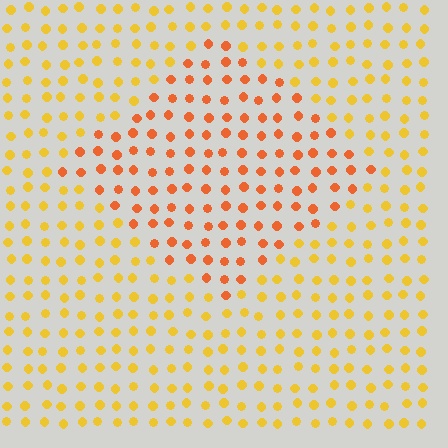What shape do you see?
I see a diamond.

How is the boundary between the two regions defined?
The boundary is defined purely by a slight shift in hue (about 31 degrees). Spacing, size, and orientation are identical on both sides.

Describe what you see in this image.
The image is filled with small yellow elements in a uniform arrangement. A diamond-shaped region is visible where the elements are tinted to a slightly different hue, forming a subtle color boundary.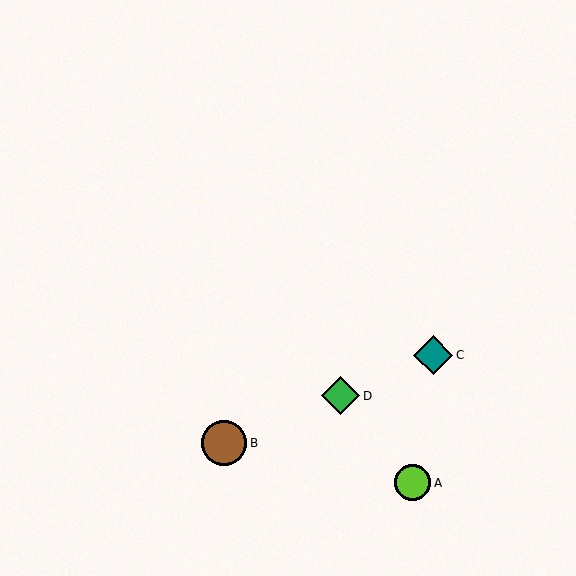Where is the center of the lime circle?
The center of the lime circle is at (413, 483).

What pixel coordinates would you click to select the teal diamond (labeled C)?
Click at (433, 355) to select the teal diamond C.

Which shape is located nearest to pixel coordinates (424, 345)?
The teal diamond (labeled C) at (433, 355) is nearest to that location.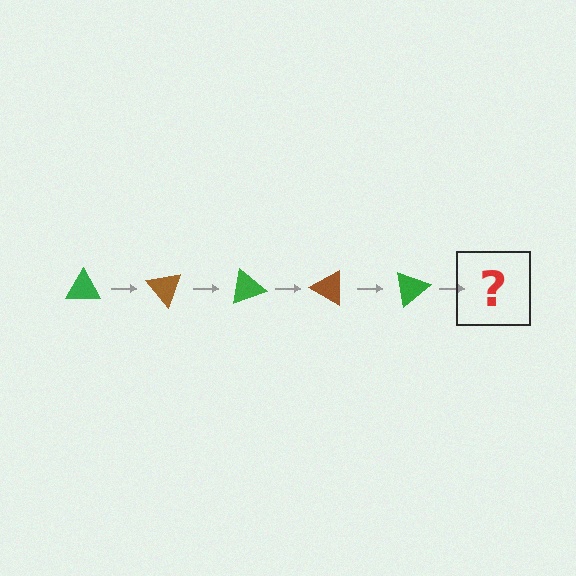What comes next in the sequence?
The next element should be a brown triangle, rotated 250 degrees from the start.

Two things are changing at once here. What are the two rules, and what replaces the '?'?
The two rules are that it rotates 50 degrees each step and the color cycles through green and brown. The '?' should be a brown triangle, rotated 250 degrees from the start.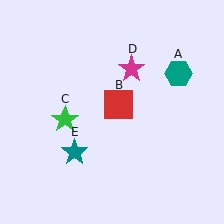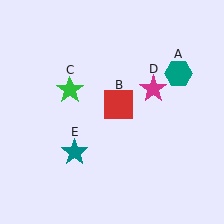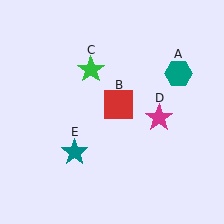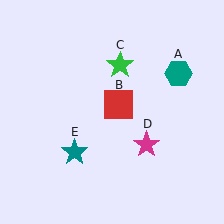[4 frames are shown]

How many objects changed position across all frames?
2 objects changed position: green star (object C), magenta star (object D).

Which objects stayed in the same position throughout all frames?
Teal hexagon (object A) and red square (object B) and teal star (object E) remained stationary.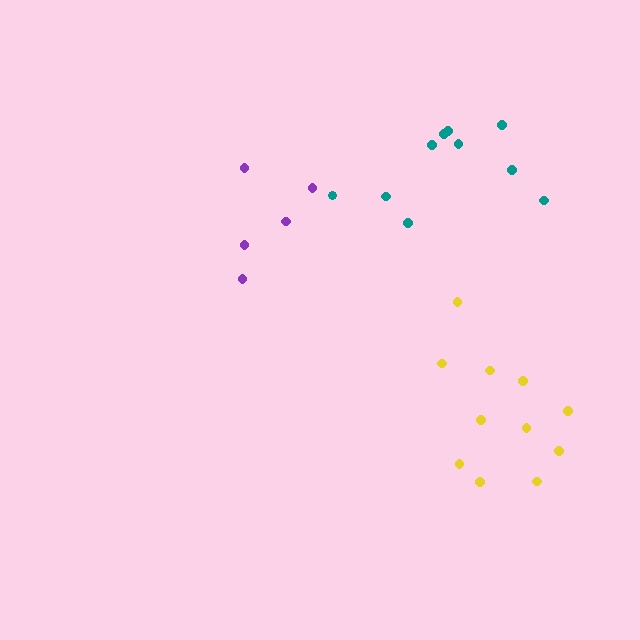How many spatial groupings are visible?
There are 3 spatial groupings.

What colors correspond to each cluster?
The clusters are colored: teal, purple, yellow.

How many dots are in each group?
Group 1: 10 dots, Group 2: 5 dots, Group 3: 11 dots (26 total).